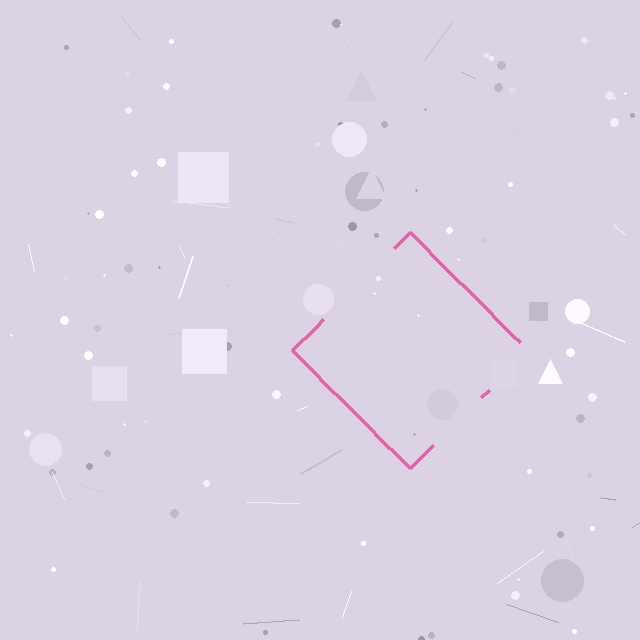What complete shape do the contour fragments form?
The contour fragments form a diamond.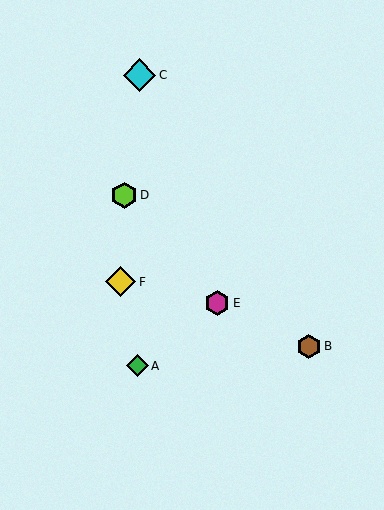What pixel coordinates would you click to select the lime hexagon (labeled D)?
Click at (124, 195) to select the lime hexagon D.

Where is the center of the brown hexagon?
The center of the brown hexagon is at (309, 346).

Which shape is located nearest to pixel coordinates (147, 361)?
The green diamond (labeled A) at (137, 366) is nearest to that location.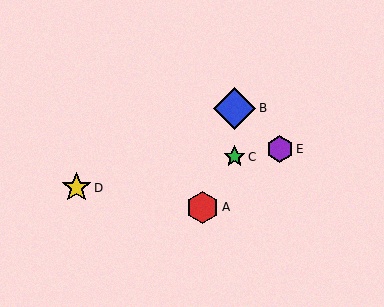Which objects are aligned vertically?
Objects B, C are aligned vertically.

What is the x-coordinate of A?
Object A is at x≈202.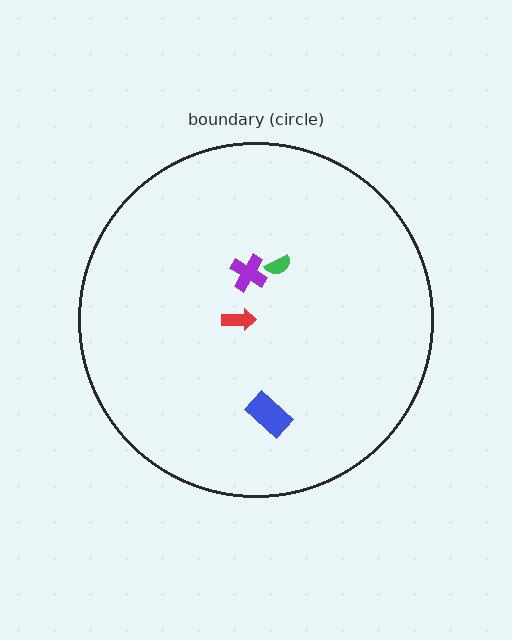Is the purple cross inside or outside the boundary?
Inside.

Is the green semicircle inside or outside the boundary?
Inside.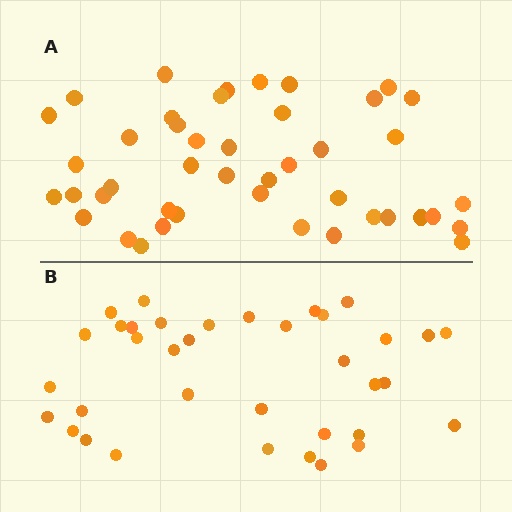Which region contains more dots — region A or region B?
Region A (the top region) has more dots.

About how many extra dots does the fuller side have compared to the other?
Region A has roughly 8 or so more dots than region B.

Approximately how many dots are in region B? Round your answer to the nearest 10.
About 40 dots. (The exact count is 36, which rounds to 40.)